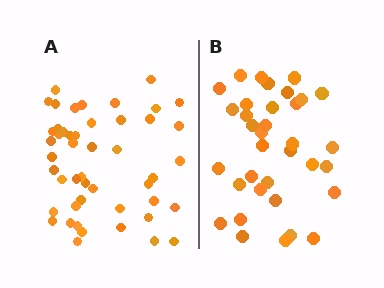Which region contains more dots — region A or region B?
Region A (the left region) has more dots.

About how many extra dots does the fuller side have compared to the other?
Region A has approximately 15 more dots than region B.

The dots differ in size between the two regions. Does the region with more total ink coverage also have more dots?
No. Region B has more total ink coverage because its dots are larger, but region A actually contains more individual dots. Total area can be misleading — the number of items is what matters here.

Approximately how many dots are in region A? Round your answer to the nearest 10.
About 50 dots. (The exact count is 48, which rounds to 50.)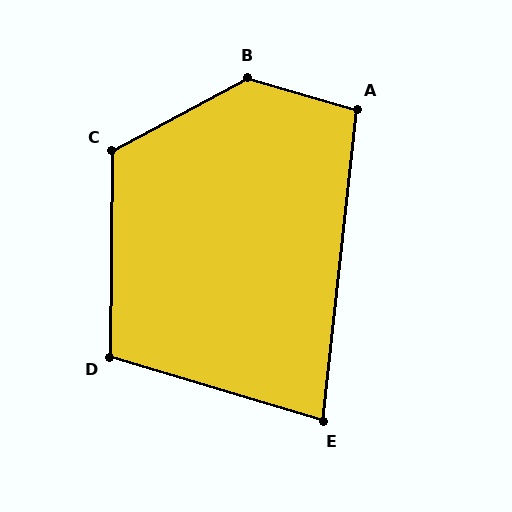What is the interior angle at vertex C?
Approximately 119 degrees (obtuse).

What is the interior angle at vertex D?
Approximately 106 degrees (obtuse).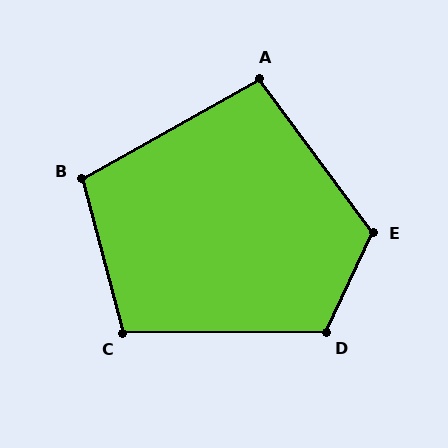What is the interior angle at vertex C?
Approximately 105 degrees (obtuse).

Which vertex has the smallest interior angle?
A, at approximately 97 degrees.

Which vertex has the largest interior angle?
E, at approximately 119 degrees.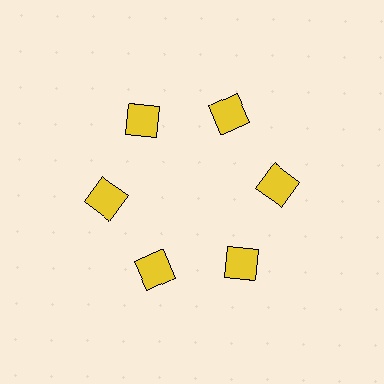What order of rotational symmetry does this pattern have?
This pattern has 6-fold rotational symmetry.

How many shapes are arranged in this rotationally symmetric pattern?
There are 6 shapes, arranged in 6 groups of 1.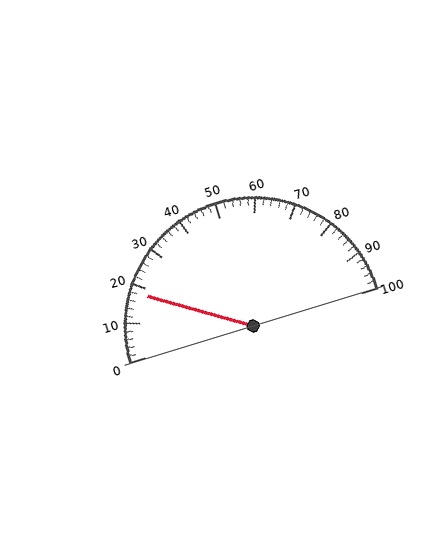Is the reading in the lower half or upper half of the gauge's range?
The reading is in the lower half of the range (0 to 100).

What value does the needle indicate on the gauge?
The needle indicates approximately 18.